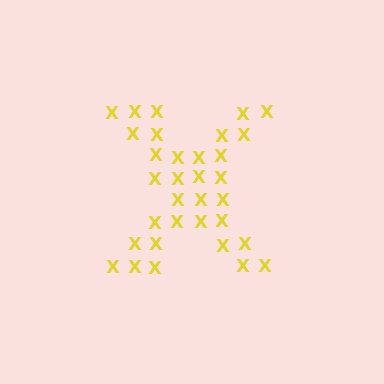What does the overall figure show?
The overall figure shows the letter X.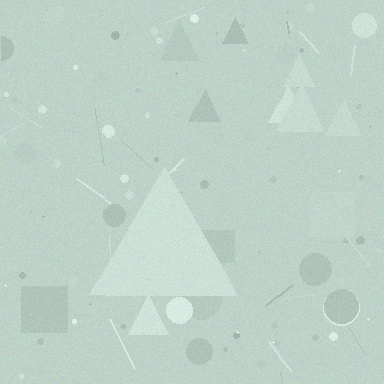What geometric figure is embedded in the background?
A triangle is embedded in the background.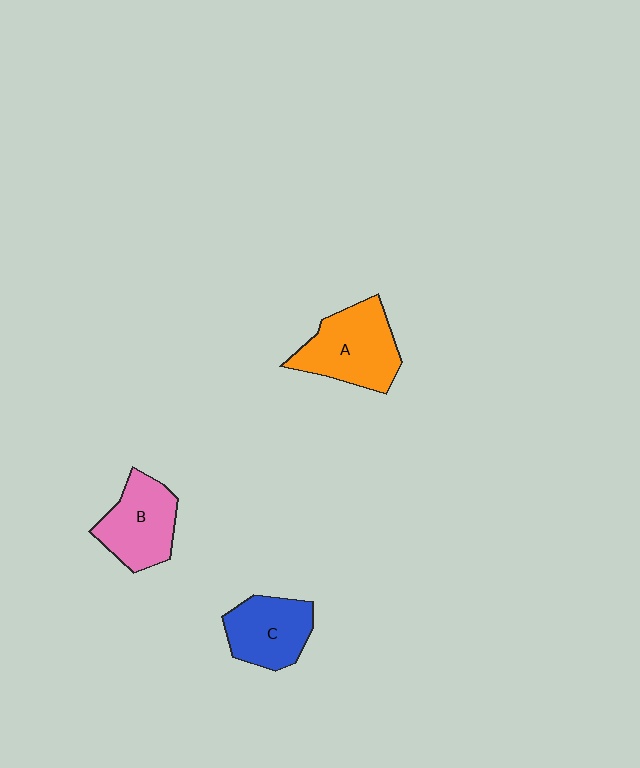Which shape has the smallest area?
Shape C (blue).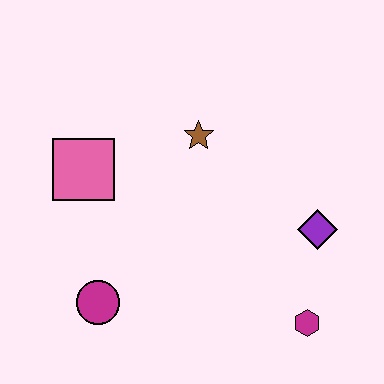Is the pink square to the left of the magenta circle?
Yes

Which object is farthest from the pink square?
The magenta hexagon is farthest from the pink square.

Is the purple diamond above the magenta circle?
Yes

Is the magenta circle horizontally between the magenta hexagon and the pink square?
Yes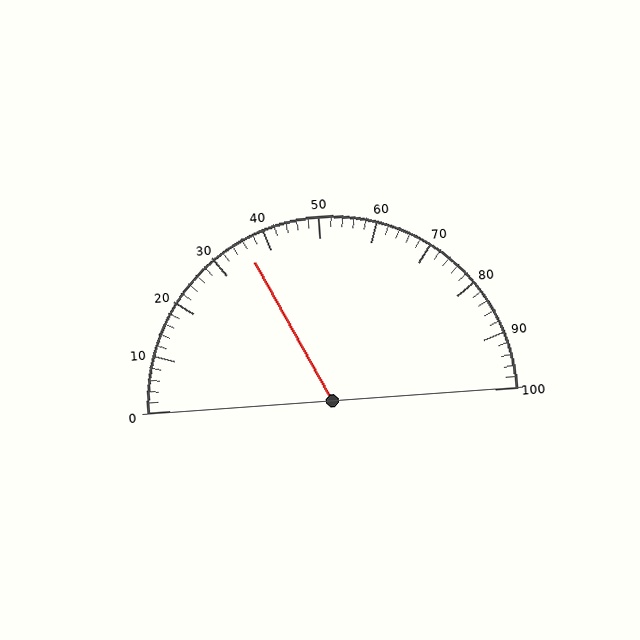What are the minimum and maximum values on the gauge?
The gauge ranges from 0 to 100.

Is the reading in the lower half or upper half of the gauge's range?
The reading is in the lower half of the range (0 to 100).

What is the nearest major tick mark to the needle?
The nearest major tick mark is 40.